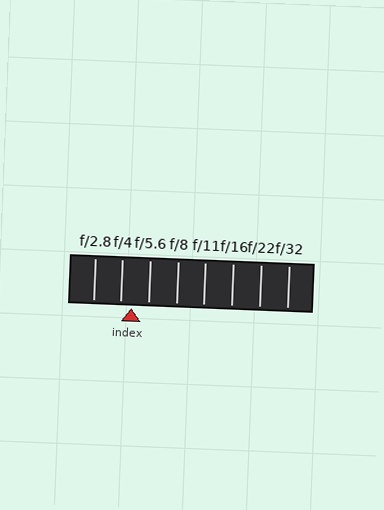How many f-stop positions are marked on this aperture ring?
There are 8 f-stop positions marked.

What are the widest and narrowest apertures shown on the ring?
The widest aperture shown is f/2.8 and the narrowest is f/32.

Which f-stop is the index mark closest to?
The index mark is closest to f/4.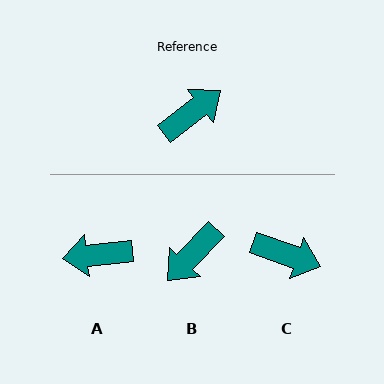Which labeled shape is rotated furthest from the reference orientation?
B, about 171 degrees away.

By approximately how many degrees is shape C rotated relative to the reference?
Approximately 57 degrees clockwise.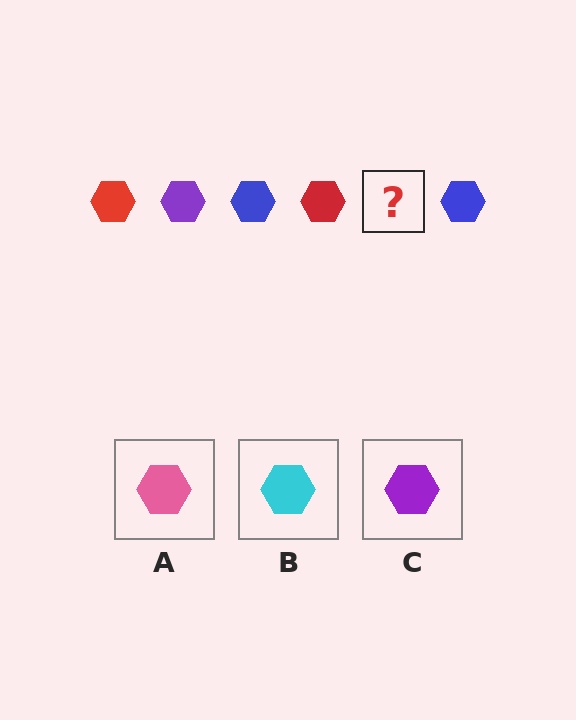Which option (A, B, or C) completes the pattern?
C.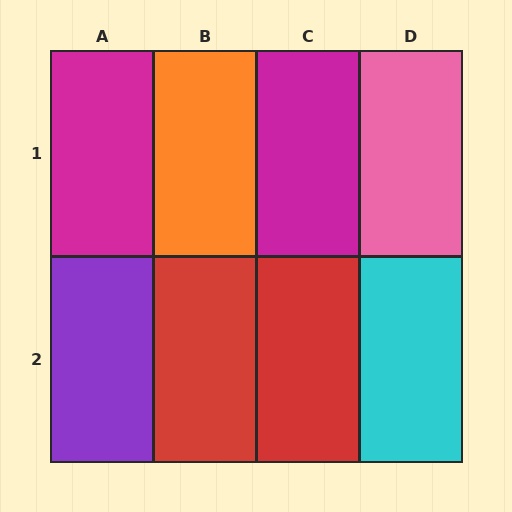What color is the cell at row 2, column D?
Cyan.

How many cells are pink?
1 cell is pink.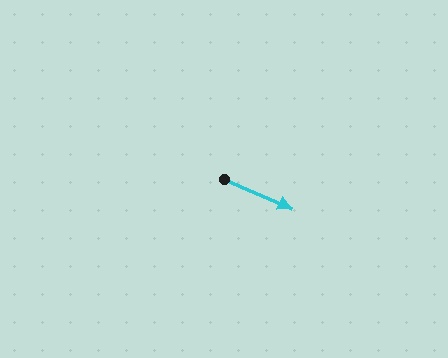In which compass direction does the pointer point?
Southeast.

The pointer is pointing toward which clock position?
Roughly 4 o'clock.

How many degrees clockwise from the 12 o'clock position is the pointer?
Approximately 113 degrees.